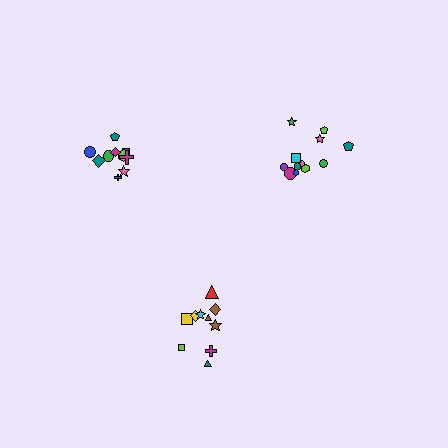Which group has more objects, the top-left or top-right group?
The top-right group.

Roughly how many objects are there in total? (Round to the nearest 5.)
Roughly 30 objects in total.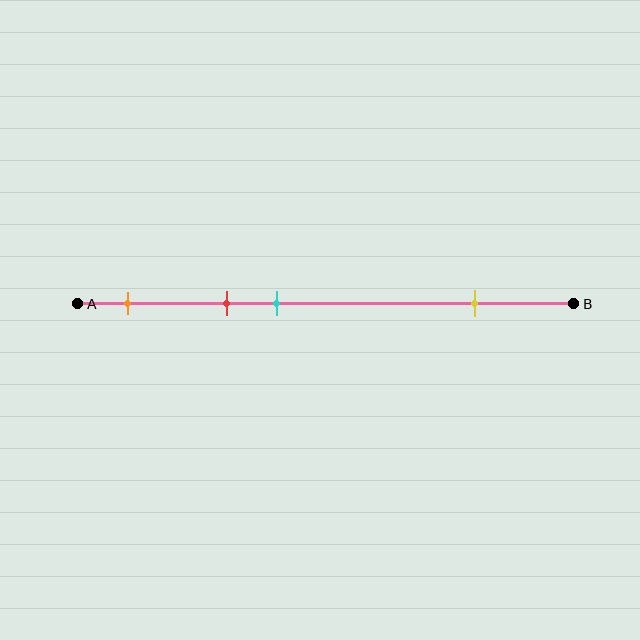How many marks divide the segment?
There are 4 marks dividing the segment.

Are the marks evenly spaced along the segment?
No, the marks are not evenly spaced.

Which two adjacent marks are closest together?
The red and cyan marks are the closest adjacent pair.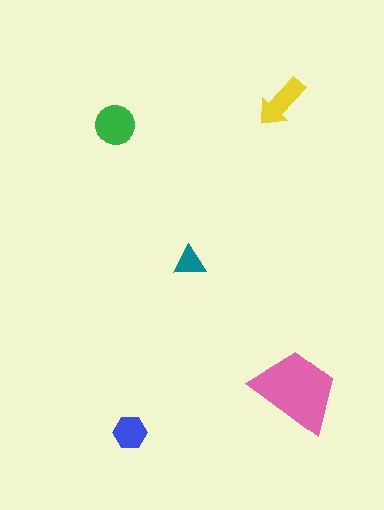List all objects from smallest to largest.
The teal triangle, the blue hexagon, the yellow arrow, the green circle, the pink trapezoid.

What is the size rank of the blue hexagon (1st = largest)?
4th.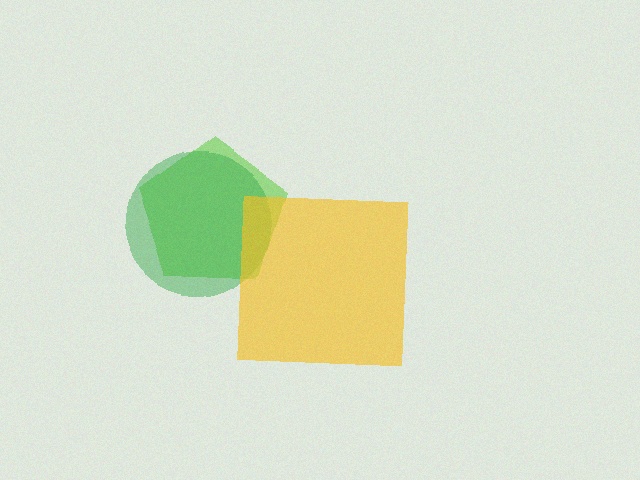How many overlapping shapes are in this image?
There are 3 overlapping shapes in the image.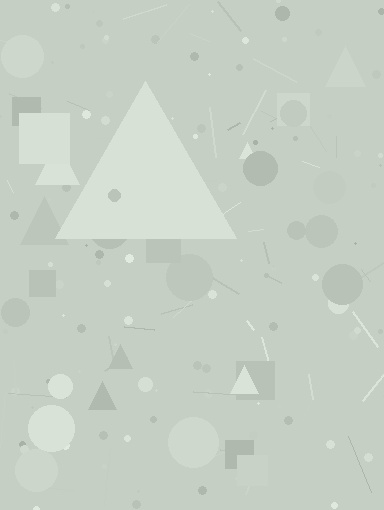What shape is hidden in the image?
A triangle is hidden in the image.